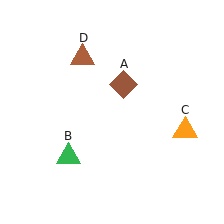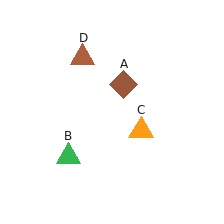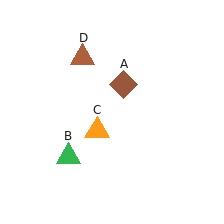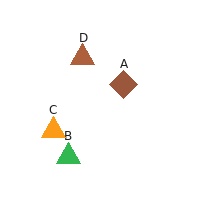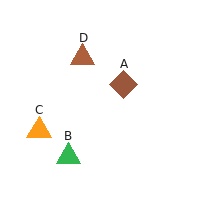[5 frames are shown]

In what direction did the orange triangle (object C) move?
The orange triangle (object C) moved left.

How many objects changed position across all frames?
1 object changed position: orange triangle (object C).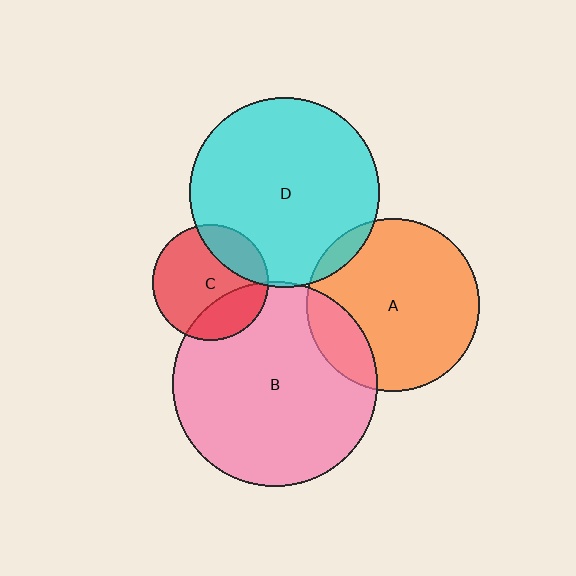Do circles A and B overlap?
Yes.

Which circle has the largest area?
Circle B (pink).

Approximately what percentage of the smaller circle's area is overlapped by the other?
Approximately 15%.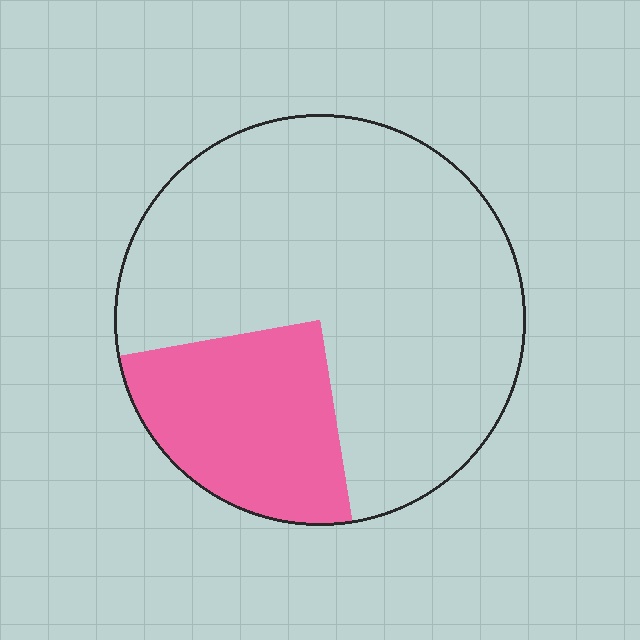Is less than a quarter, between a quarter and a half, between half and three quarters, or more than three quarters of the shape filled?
Less than a quarter.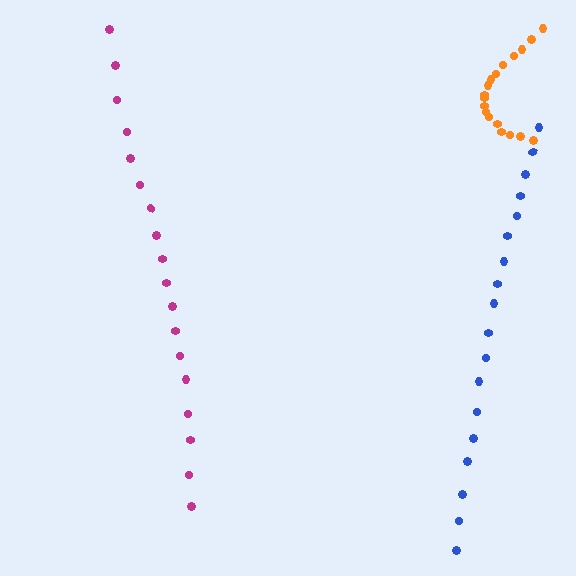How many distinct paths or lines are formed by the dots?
There are 3 distinct paths.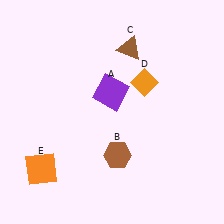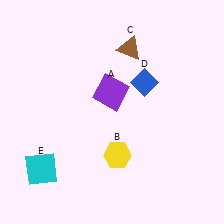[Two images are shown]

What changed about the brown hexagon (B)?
In Image 1, B is brown. In Image 2, it changed to yellow.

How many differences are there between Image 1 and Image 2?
There are 3 differences between the two images.